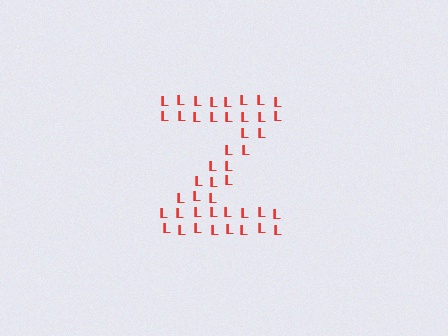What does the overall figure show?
The overall figure shows the letter Z.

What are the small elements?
The small elements are letter L's.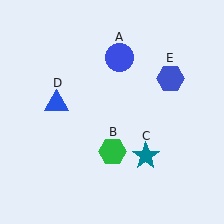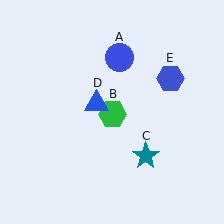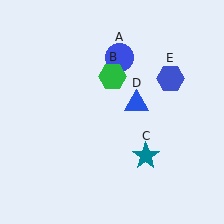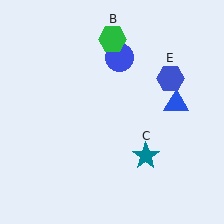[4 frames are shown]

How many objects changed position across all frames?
2 objects changed position: green hexagon (object B), blue triangle (object D).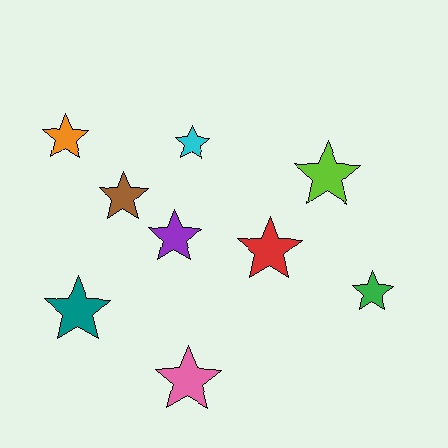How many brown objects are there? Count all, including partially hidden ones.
There is 1 brown object.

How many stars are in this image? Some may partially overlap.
There are 9 stars.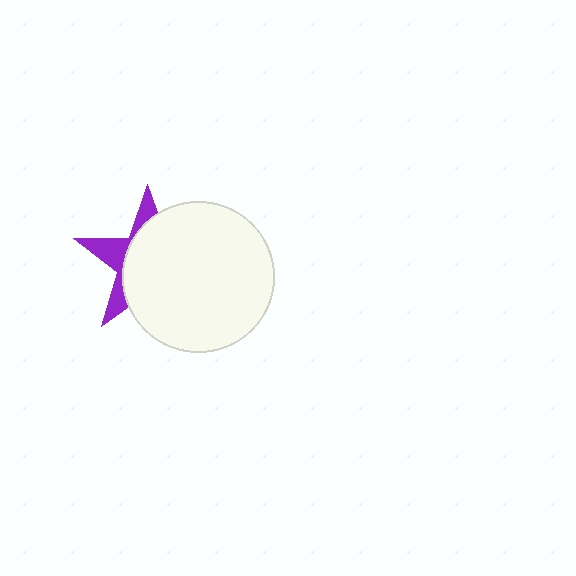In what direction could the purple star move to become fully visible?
The purple star could move left. That would shift it out from behind the white circle entirely.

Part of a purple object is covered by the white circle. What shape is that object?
It is a star.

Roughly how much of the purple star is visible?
A small part of it is visible (roughly 31%).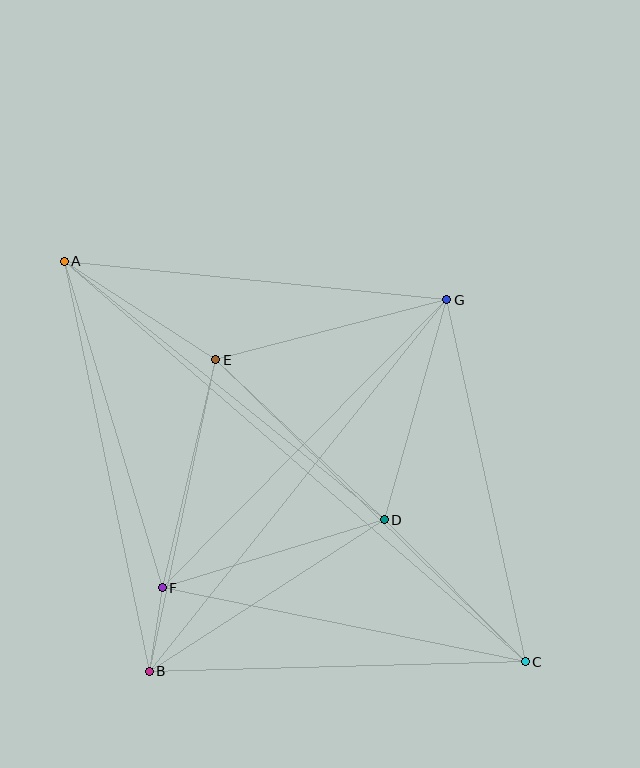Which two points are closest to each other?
Points B and F are closest to each other.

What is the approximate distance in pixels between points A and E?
The distance between A and E is approximately 181 pixels.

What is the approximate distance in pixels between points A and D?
The distance between A and D is approximately 411 pixels.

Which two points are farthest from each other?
Points A and C are farthest from each other.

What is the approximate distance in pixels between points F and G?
The distance between F and G is approximately 405 pixels.